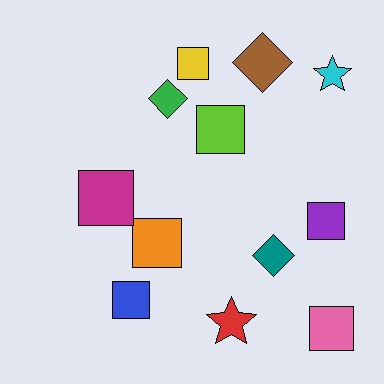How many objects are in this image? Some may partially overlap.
There are 12 objects.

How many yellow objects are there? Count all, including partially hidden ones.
There is 1 yellow object.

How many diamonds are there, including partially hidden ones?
There are 3 diamonds.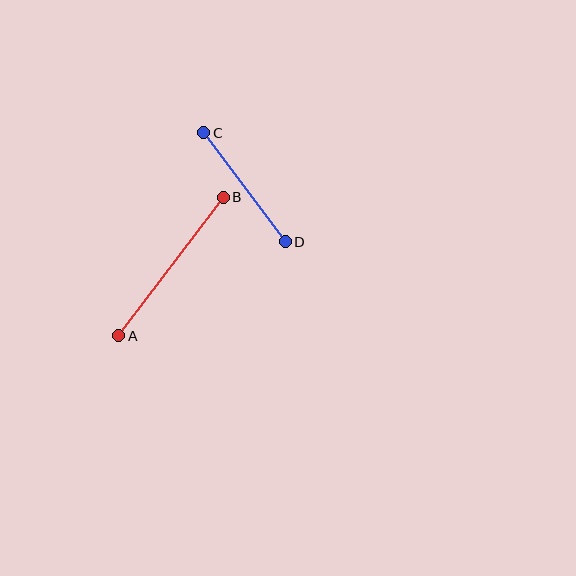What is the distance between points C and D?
The distance is approximately 136 pixels.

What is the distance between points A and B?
The distance is approximately 174 pixels.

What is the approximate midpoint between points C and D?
The midpoint is at approximately (244, 187) pixels.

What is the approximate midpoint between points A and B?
The midpoint is at approximately (171, 266) pixels.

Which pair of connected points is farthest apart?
Points A and B are farthest apart.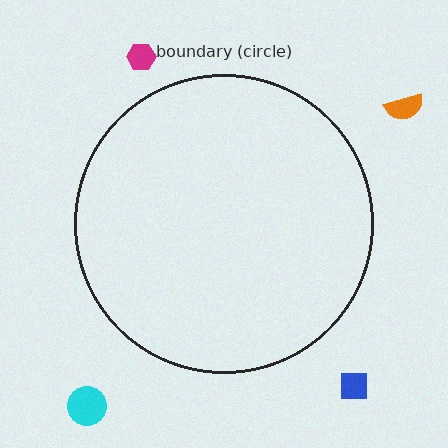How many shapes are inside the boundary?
0 inside, 4 outside.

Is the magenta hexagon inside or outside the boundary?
Outside.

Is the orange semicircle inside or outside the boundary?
Outside.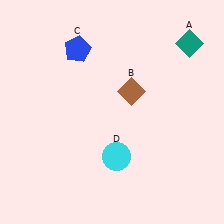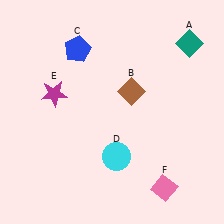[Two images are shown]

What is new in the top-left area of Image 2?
A magenta star (E) was added in the top-left area of Image 2.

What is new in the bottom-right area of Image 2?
A pink diamond (F) was added in the bottom-right area of Image 2.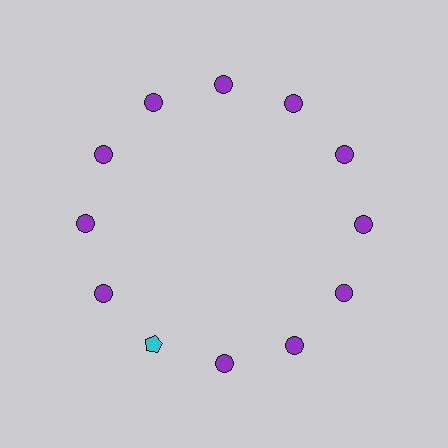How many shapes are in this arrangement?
There are 12 shapes arranged in a ring pattern.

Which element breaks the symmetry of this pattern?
The cyan pentagon at roughly the 7 o'clock position breaks the symmetry. All other shapes are purple circles.